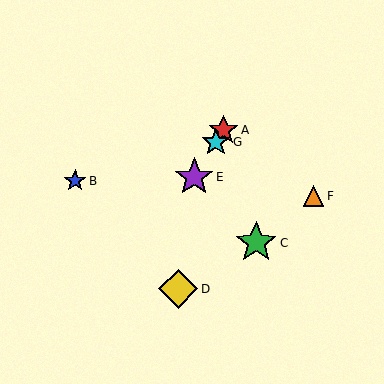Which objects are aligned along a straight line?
Objects A, E, G are aligned along a straight line.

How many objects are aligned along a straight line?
3 objects (A, E, G) are aligned along a straight line.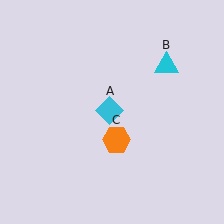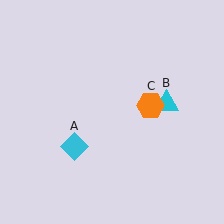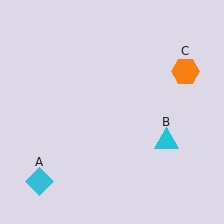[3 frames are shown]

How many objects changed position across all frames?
3 objects changed position: cyan diamond (object A), cyan triangle (object B), orange hexagon (object C).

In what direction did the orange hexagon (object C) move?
The orange hexagon (object C) moved up and to the right.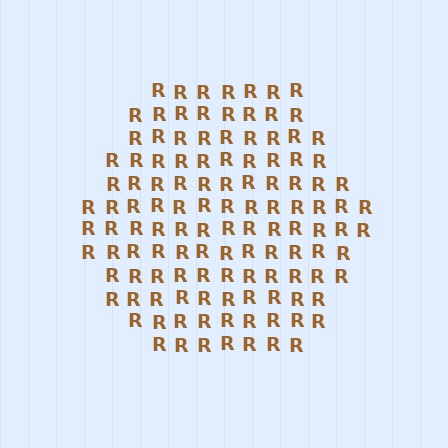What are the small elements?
The small elements are letter R's.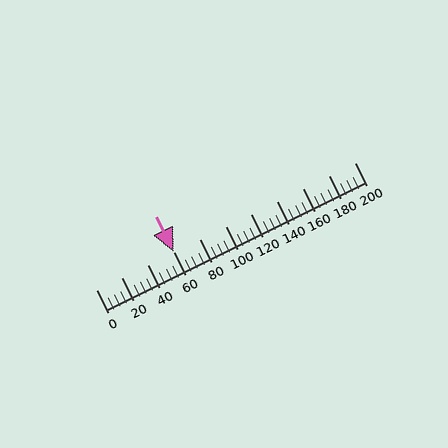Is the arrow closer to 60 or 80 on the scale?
The arrow is closer to 60.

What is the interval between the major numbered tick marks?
The major tick marks are spaced 20 units apart.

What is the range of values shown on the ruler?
The ruler shows values from 0 to 200.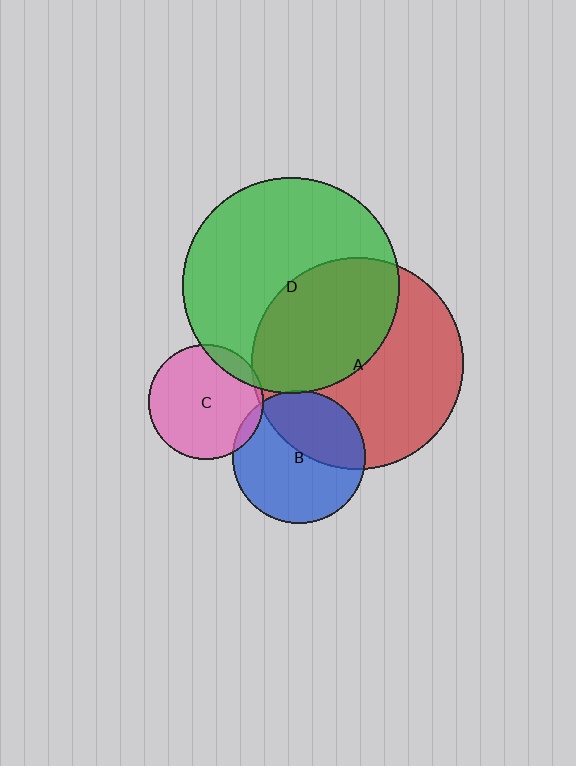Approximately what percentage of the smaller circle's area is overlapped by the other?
Approximately 5%.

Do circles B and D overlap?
Yes.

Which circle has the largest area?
Circle D (green).